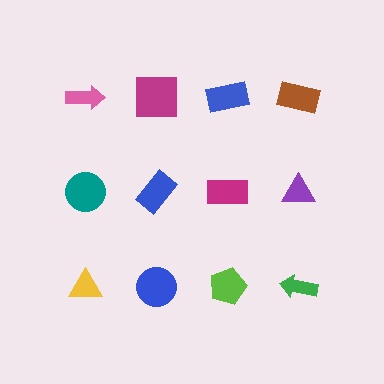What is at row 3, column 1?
A yellow triangle.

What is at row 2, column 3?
A magenta rectangle.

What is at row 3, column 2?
A blue circle.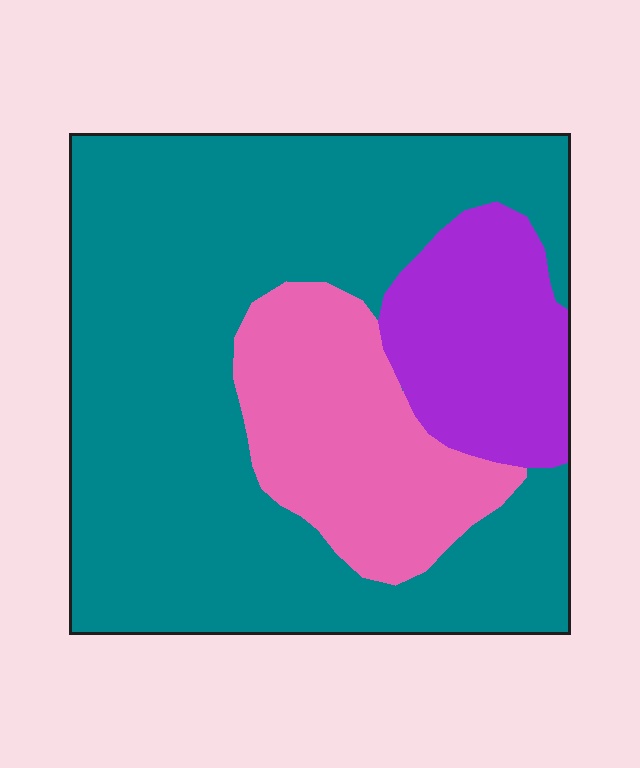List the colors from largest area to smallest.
From largest to smallest: teal, pink, purple.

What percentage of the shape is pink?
Pink takes up between a sixth and a third of the shape.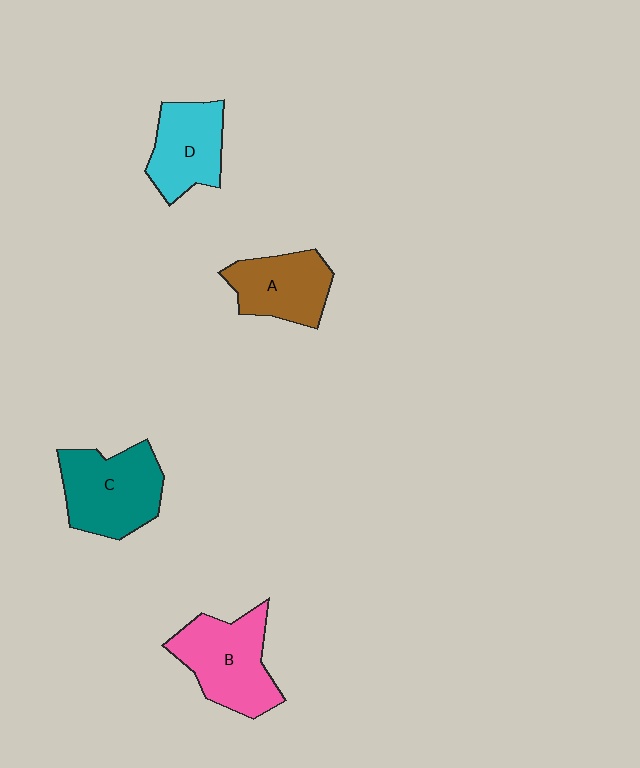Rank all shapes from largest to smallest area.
From largest to smallest: C (teal), B (pink), A (brown), D (cyan).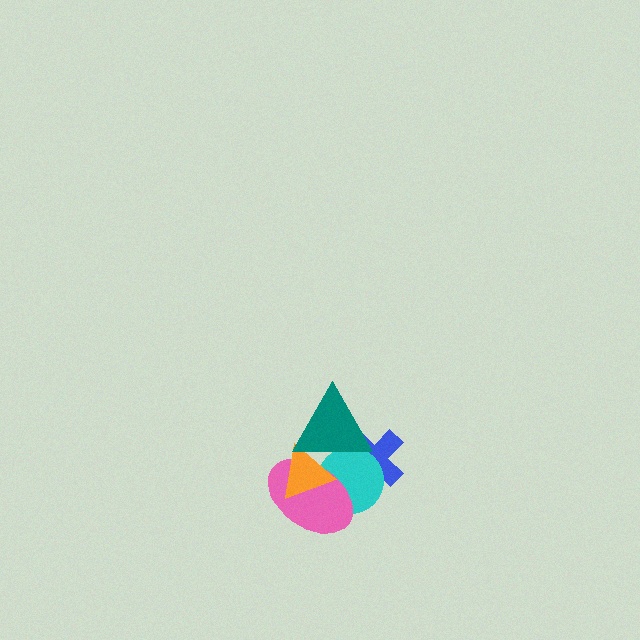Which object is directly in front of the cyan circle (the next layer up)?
The pink ellipse is directly in front of the cyan circle.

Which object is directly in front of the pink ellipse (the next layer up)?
The orange triangle is directly in front of the pink ellipse.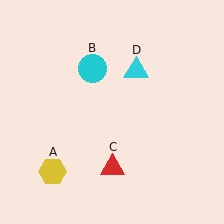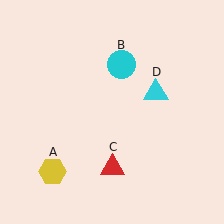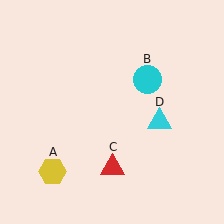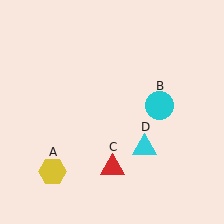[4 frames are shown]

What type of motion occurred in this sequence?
The cyan circle (object B), cyan triangle (object D) rotated clockwise around the center of the scene.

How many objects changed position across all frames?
2 objects changed position: cyan circle (object B), cyan triangle (object D).